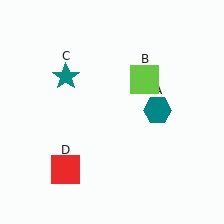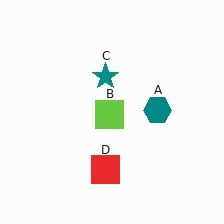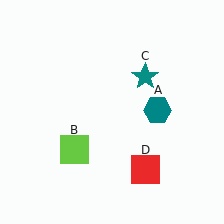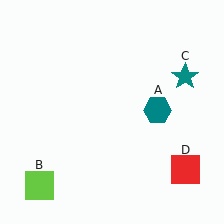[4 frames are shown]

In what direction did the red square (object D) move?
The red square (object D) moved right.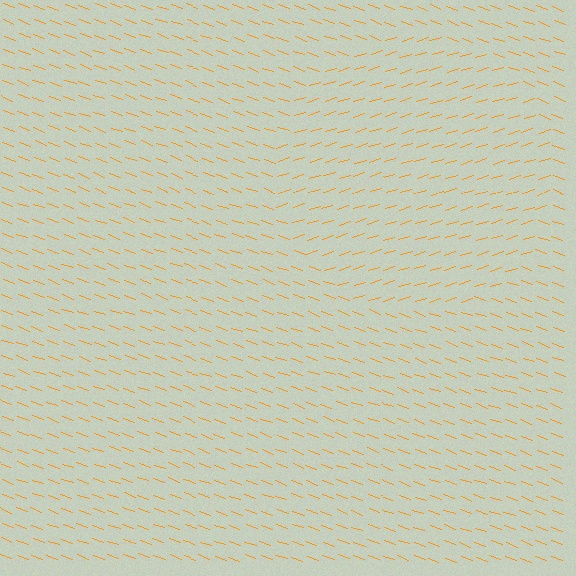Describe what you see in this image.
The image is filled with small orange line segments. A circle region in the image has lines oriented differently from the surrounding lines, creating a visible texture boundary.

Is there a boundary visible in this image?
Yes, there is a texture boundary formed by a change in line orientation.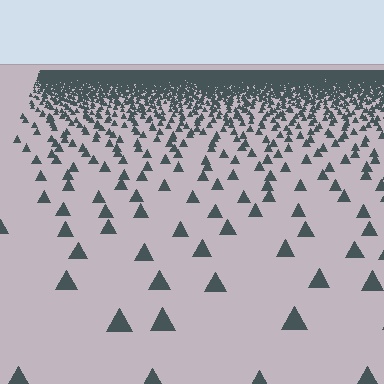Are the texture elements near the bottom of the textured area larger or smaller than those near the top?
Larger. Near the bottom, elements are closer to the viewer and appear at a bigger on-screen size.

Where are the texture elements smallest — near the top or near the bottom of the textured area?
Near the top.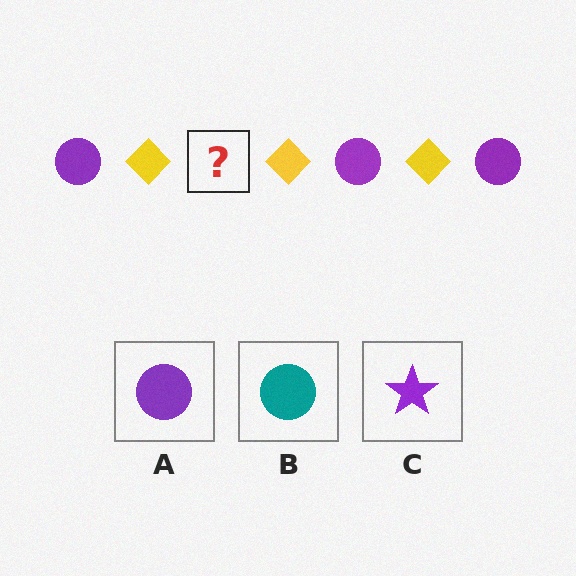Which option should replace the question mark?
Option A.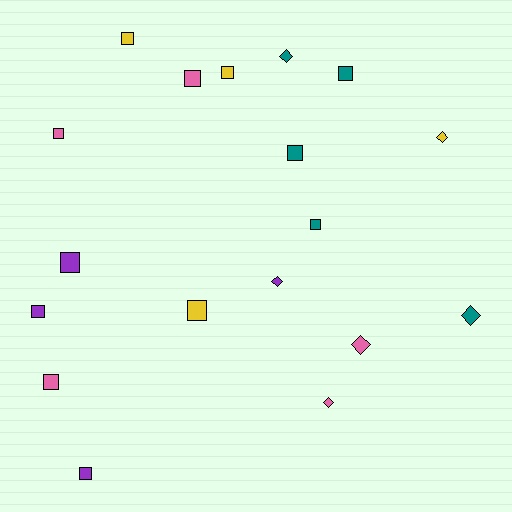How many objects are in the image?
There are 18 objects.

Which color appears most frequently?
Teal, with 5 objects.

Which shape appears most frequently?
Square, with 12 objects.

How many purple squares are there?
There are 3 purple squares.